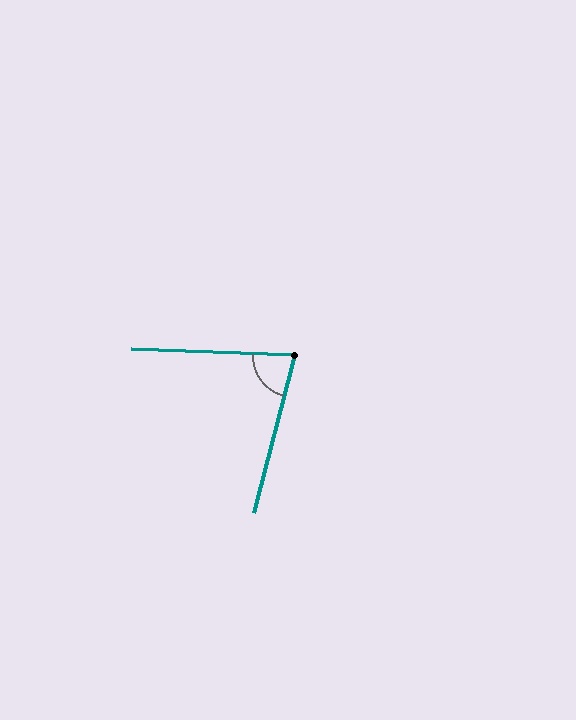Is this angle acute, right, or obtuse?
It is acute.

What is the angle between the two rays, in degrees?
Approximately 78 degrees.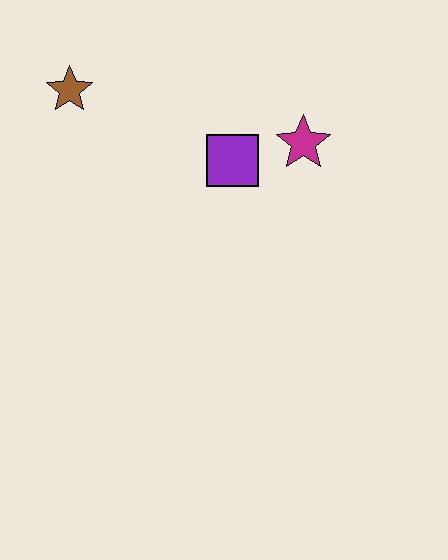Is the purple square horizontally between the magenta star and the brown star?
Yes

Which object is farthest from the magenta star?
The brown star is farthest from the magenta star.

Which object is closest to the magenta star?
The purple square is closest to the magenta star.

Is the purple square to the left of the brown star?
No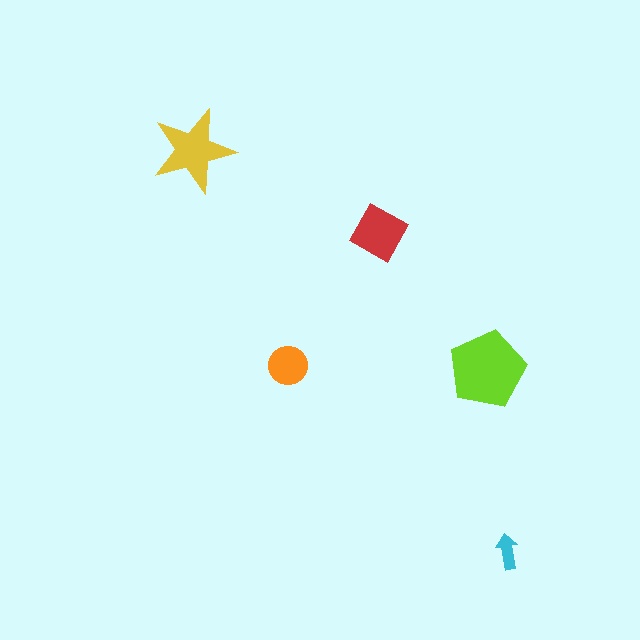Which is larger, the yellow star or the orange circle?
The yellow star.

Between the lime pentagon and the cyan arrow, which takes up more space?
The lime pentagon.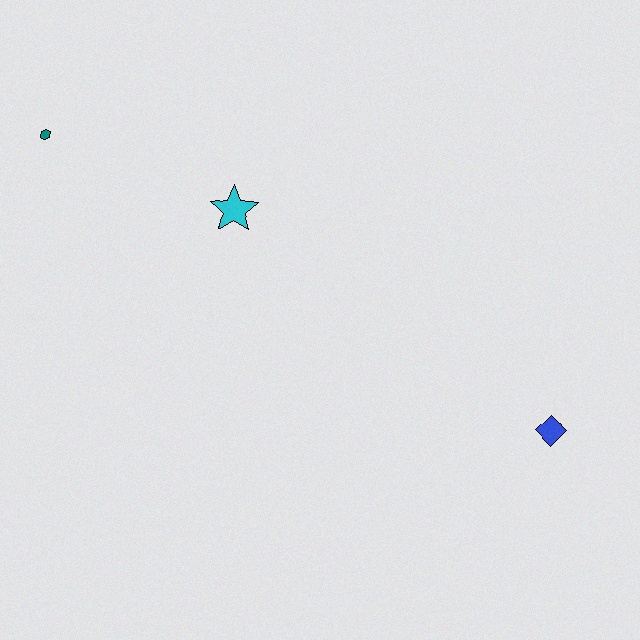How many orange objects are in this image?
There are no orange objects.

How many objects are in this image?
There are 3 objects.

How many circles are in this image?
There are no circles.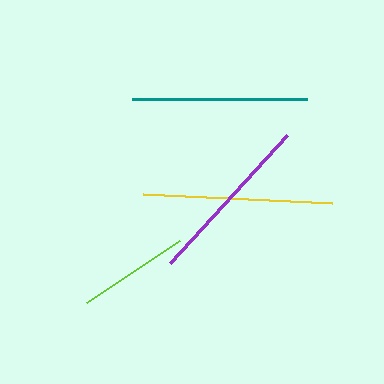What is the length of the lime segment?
The lime segment is approximately 112 pixels long.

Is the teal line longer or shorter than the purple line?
The teal line is longer than the purple line.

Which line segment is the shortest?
The lime line is the shortest at approximately 112 pixels.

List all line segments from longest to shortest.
From longest to shortest: yellow, teal, purple, lime.